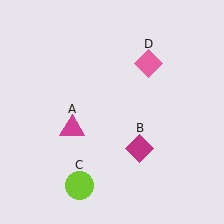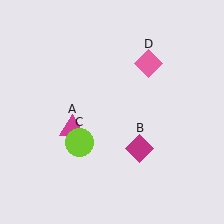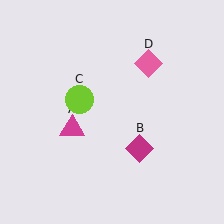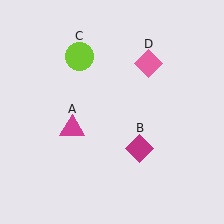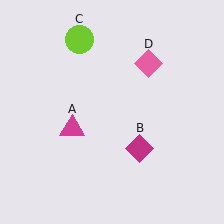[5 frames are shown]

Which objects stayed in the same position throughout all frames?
Magenta triangle (object A) and magenta diamond (object B) and pink diamond (object D) remained stationary.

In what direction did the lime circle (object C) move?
The lime circle (object C) moved up.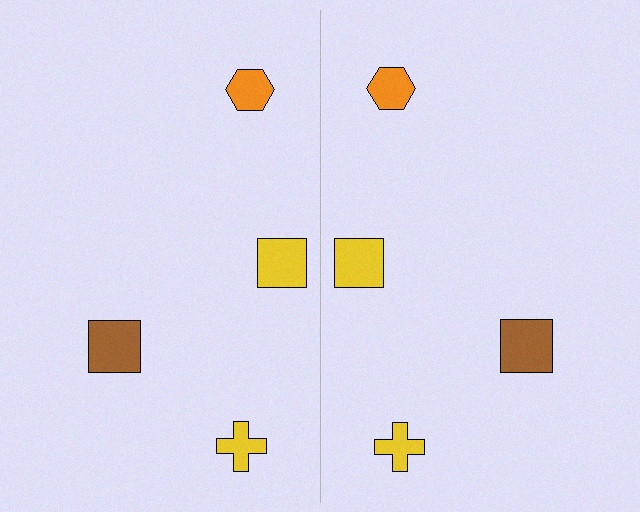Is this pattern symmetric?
Yes, this pattern has bilateral (reflection) symmetry.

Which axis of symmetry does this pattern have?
The pattern has a vertical axis of symmetry running through the center of the image.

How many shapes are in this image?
There are 8 shapes in this image.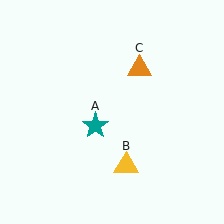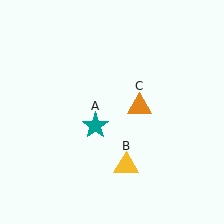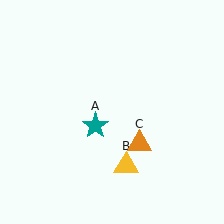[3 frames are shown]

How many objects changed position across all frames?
1 object changed position: orange triangle (object C).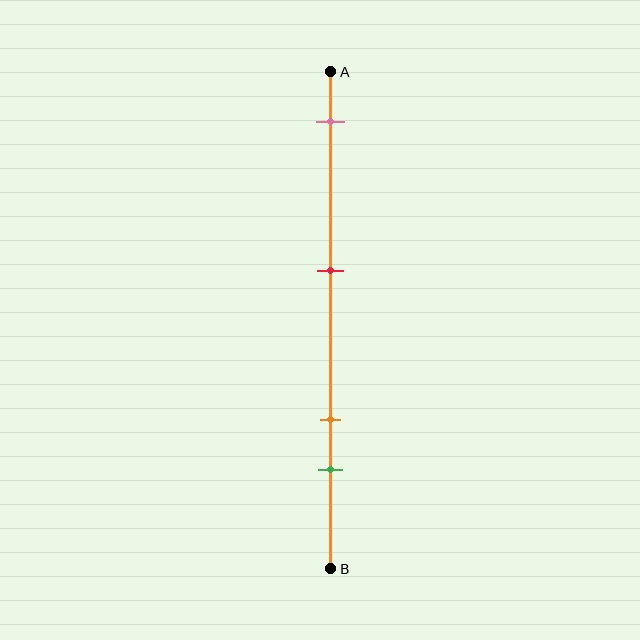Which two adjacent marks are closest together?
The orange and green marks are the closest adjacent pair.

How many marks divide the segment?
There are 4 marks dividing the segment.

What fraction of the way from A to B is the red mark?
The red mark is approximately 40% (0.4) of the way from A to B.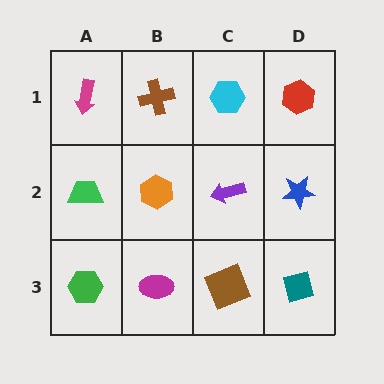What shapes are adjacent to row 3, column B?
An orange hexagon (row 2, column B), a green hexagon (row 3, column A), a brown square (row 3, column C).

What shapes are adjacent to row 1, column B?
An orange hexagon (row 2, column B), a magenta arrow (row 1, column A), a cyan hexagon (row 1, column C).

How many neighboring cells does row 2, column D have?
3.